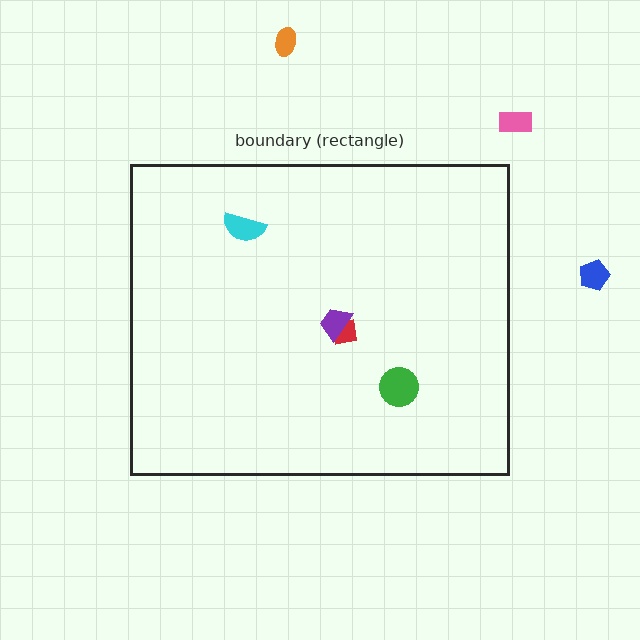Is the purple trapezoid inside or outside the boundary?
Inside.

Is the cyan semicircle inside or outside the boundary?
Inside.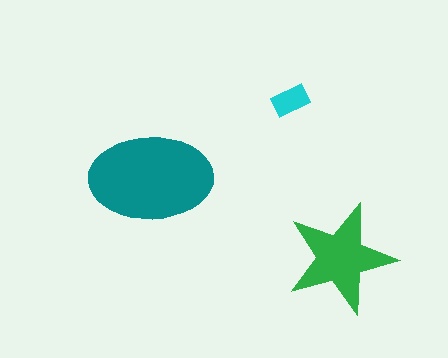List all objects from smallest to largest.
The cyan rectangle, the green star, the teal ellipse.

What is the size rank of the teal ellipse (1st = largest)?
1st.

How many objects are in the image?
There are 3 objects in the image.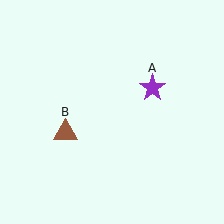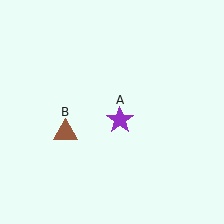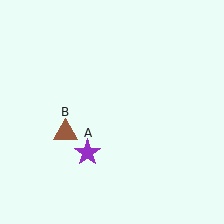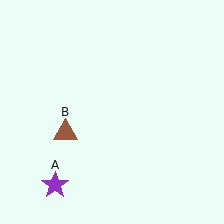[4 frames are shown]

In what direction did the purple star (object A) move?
The purple star (object A) moved down and to the left.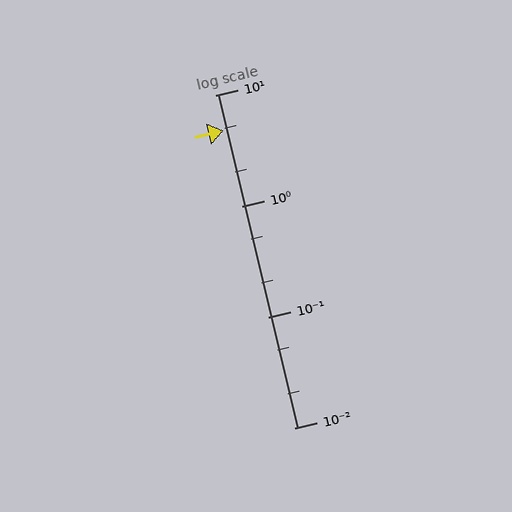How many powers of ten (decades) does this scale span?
The scale spans 3 decades, from 0.01 to 10.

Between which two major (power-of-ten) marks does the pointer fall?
The pointer is between 1 and 10.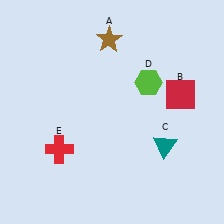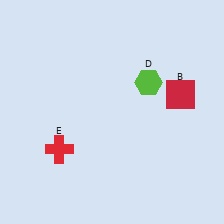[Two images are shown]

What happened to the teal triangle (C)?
The teal triangle (C) was removed in Image 2. It was in the bottom-right area of Image 1.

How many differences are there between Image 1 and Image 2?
There are 2 differences between the two images.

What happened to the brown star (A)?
The brown star (A) was removed in Image 2. It was in the top-left area of Image 1.